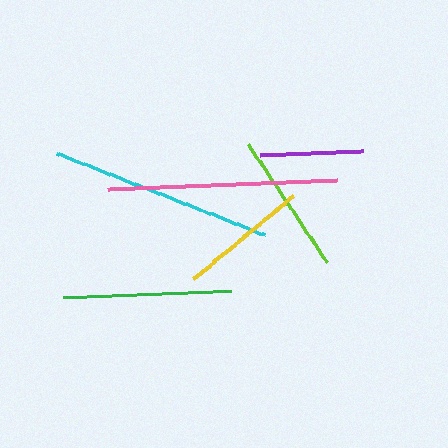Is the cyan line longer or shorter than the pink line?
The pink line is longer than the cyan line.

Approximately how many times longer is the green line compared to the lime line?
The green line is approximately 1.2 times the length of the lime line.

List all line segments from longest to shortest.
From longest to shortest: pink, cyan, green, lime, yellow, purple.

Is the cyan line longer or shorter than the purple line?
The cyan line is longer than the purple line.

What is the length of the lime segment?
The lime segment is approximately 142 pixels long.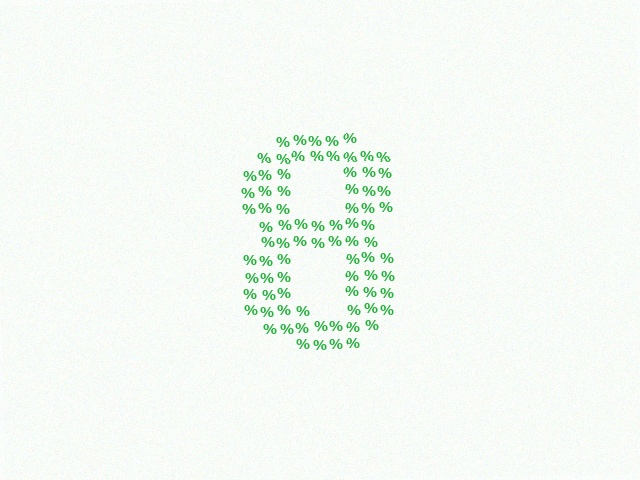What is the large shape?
The large shape is the digit 8.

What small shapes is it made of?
It is made of small percent signs.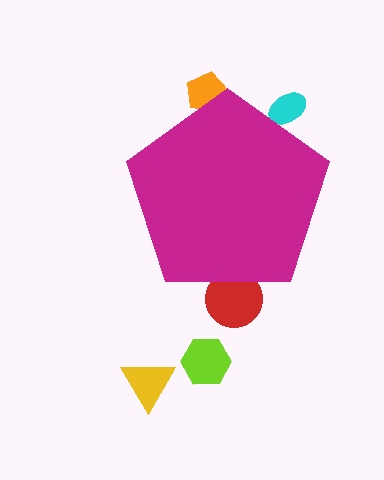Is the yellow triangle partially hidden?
No, the yellow triangle is fully visible.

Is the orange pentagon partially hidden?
Yes, the orange pentagon is partially hidden behind the magenta pentagon.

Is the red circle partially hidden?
Yes, the red circle is partially hidden behind the magenta pentagon.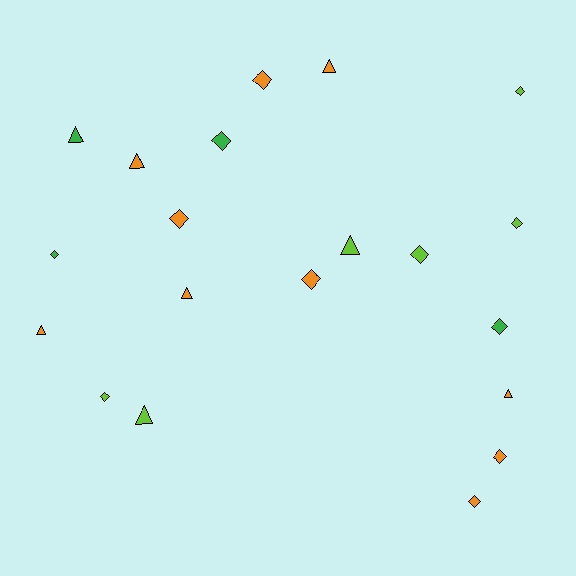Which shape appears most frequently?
Diamond, with 12 objects.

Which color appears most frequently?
Orange, with 10 objects.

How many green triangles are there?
There is 1 green triangle.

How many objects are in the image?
There are 20 objects.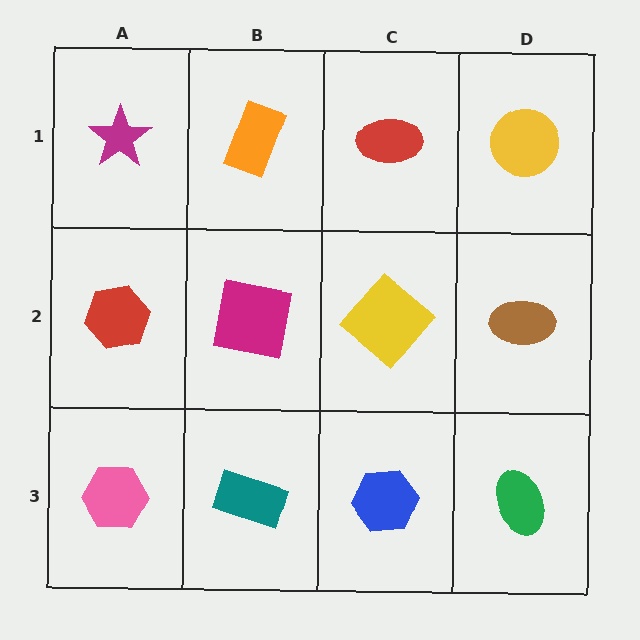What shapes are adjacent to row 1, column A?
A red hexagon (row 2, column A), an orange rectangle (row 1, column B).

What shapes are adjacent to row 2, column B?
An orange rectangle (row 1, column B), a teal rectangle (row 3, column B), a red hexagon (row 2, column A), a yellow diamond (row 2, column C).